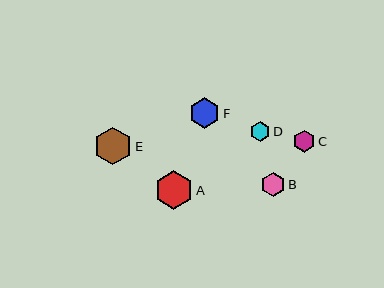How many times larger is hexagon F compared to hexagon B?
Hexagon F is approximately 1.3 times the size of hexagon B.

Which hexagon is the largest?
Hexagon A is the largest with a size of approximately 38 pixels.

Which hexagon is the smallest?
Hexagon D is the smallest with a size of approximately 19 pixels.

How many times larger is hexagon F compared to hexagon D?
Hexagon F is approximately 1.6 times the size of hexagon D.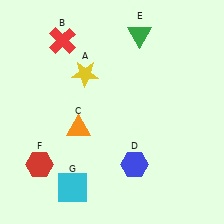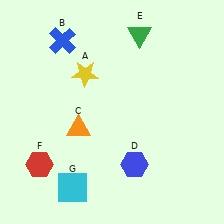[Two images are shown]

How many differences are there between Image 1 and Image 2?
There is 1 difference between the two images.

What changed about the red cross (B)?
In Image 1, B is red. In Image 2, it changed to blue.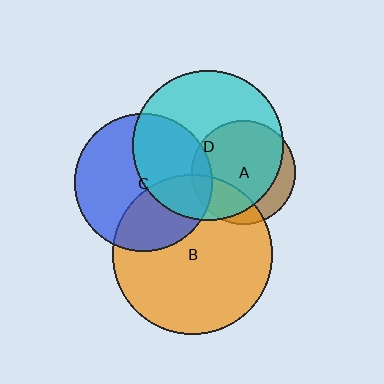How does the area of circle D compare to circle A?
Approximately 2.1 times.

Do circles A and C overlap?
Yes.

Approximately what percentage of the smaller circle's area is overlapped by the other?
Approximately 10%.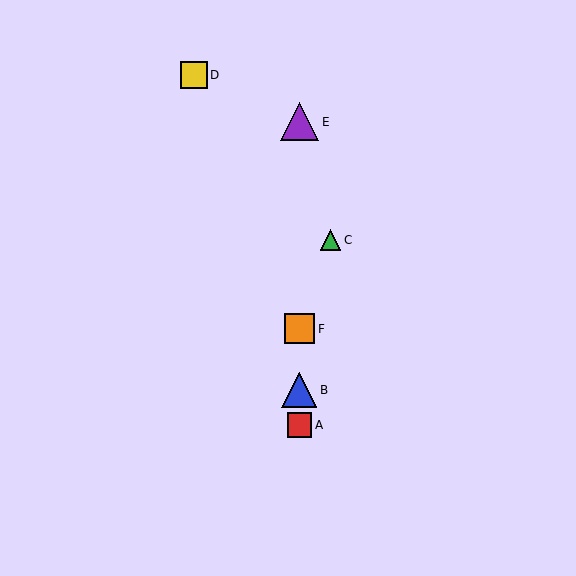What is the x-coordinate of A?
Object A is at x≈299.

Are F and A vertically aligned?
Yes, both are at x≈299.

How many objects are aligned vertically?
4 objects (A, B, E, F) are aligned vertically.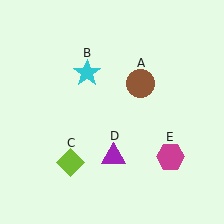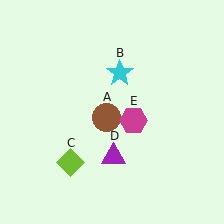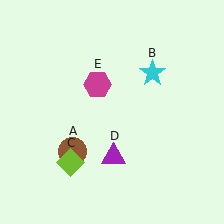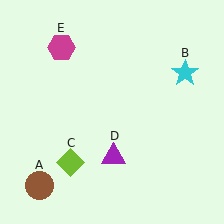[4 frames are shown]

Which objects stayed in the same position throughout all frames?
Lime diamond (object C) and purple triangle (object D) remained stationary.